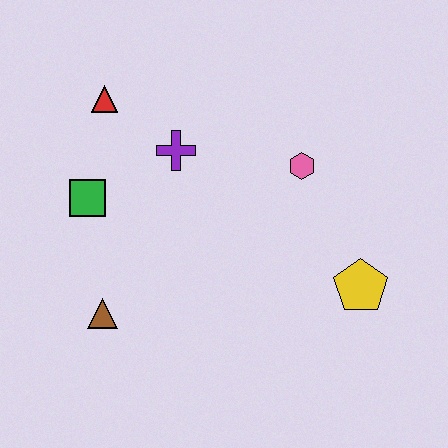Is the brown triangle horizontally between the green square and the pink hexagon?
Yes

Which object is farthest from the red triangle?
The yellow pentagon is farthest from the red triangle.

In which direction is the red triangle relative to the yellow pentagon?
The red triangle is to the left of the yellow pentagon.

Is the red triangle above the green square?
Yes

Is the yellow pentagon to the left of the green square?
No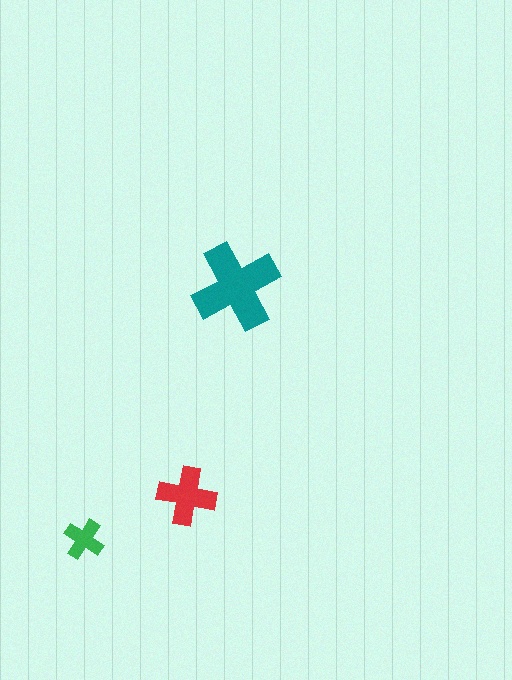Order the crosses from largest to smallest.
the teal one, the red one, the green one.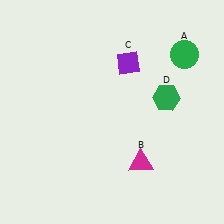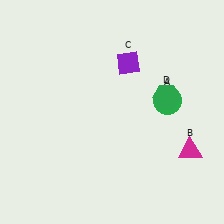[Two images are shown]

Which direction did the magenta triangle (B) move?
The magenta triangle (B) moved right.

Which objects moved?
The objects that moved are: the green circle (A), the magenta triangle (B).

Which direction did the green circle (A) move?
The green circle (A) moved down.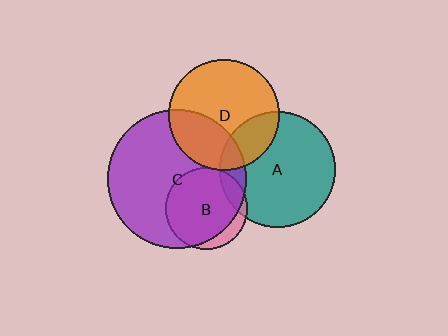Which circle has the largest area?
Circle C (purple).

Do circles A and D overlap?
Yes.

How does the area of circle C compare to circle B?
Approximately 2.9 times.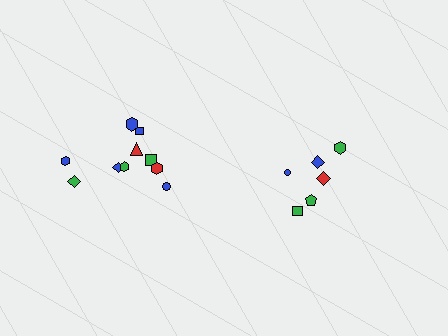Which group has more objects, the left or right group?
The left group.